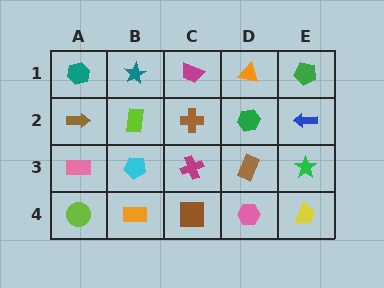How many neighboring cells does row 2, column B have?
4.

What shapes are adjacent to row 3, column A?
A brown arrow (row 2, column A), a lime circle (row 4, column A), a cyan pentagon (row 3, column B).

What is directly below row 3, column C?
A brown square.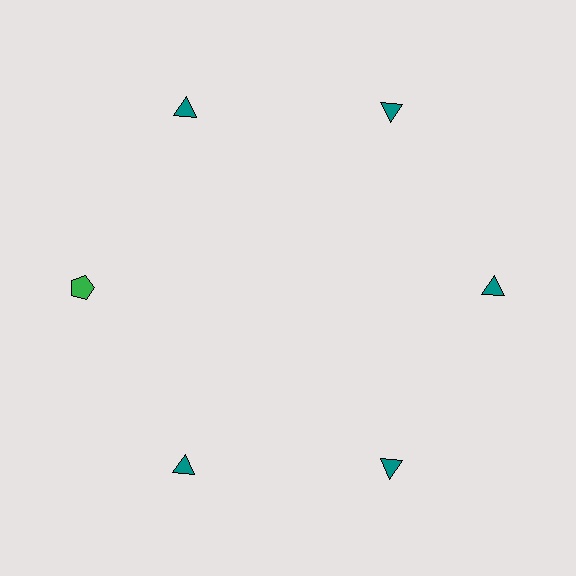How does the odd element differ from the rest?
It differs in both color (green instead of teal) and shape (pentagon instead of triangle).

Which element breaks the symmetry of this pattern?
The green pentagon at roughly the 9 o'clock position breaks the symmetry. All other shapes are teal triangles.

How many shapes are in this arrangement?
There are 6 shapes arranged in a ring pattern.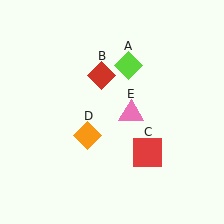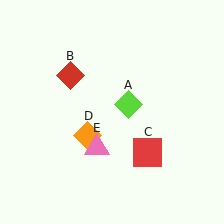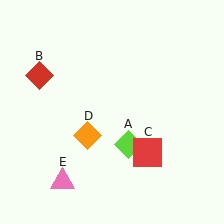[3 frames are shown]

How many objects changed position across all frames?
3 objects changed position: lime diamond (object A), red diamond (object B), pink triangle (object E).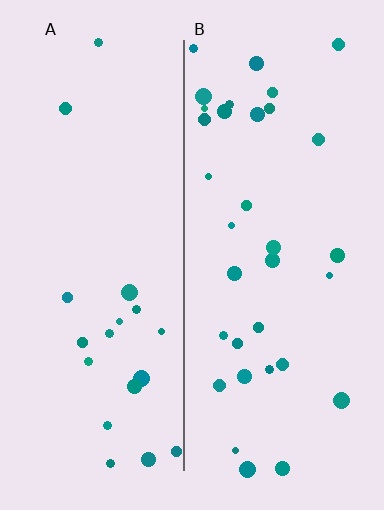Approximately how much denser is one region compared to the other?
Approximately 1.7× — region B over region A.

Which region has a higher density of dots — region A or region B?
B (the right).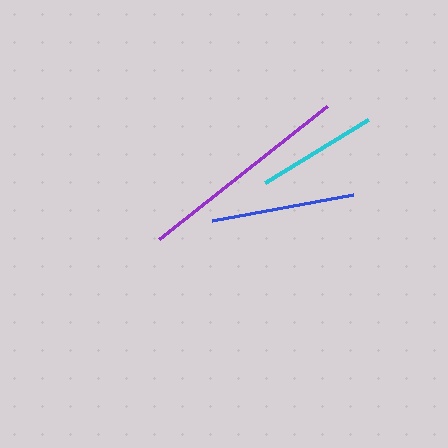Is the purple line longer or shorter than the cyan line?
The purple line is longer than the cyan line.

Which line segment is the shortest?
The cyan line is the shortest at approximately 121 pixels.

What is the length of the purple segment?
The purple segment is approximately 214 pixels long.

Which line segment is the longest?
The purple line is the longest at approximately 214 pixels.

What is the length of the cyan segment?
The cyan segment is approximately 121 pixels long.